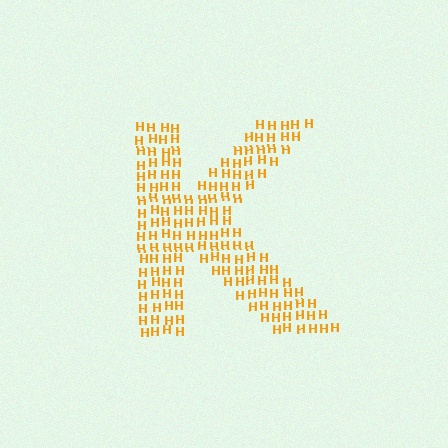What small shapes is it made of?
It is made of small letter H's.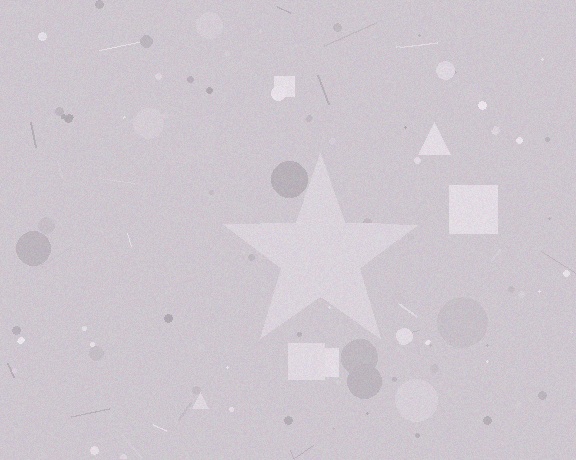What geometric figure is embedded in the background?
A star is embedded in the background.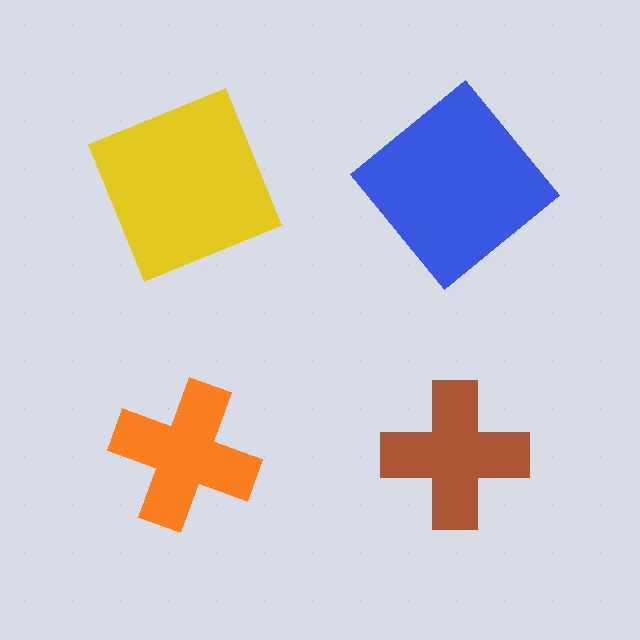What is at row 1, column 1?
A yellow square.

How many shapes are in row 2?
2 shapes.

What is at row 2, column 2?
A brown cross.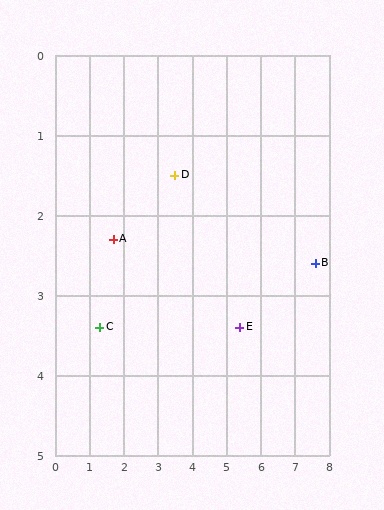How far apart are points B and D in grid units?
Points B and D are about 4.2 grid units apart.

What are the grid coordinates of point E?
Point E is at approximately (5.4, 3.4).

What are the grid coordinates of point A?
Point A is at approximately (1.7, 2.3).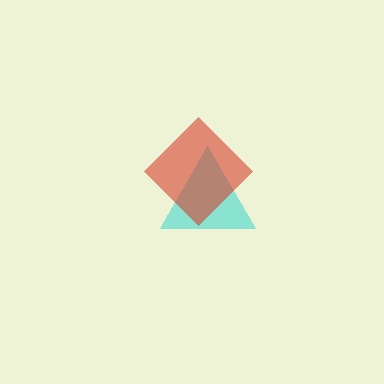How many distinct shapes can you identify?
There are 2 distinct shapes: a cyan triangle, a red diamond.